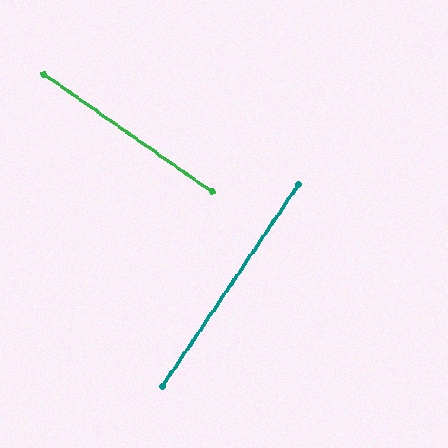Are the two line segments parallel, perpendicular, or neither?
Perpendicular — they meet at approximately 89°.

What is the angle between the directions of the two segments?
Approximately 89 degrees.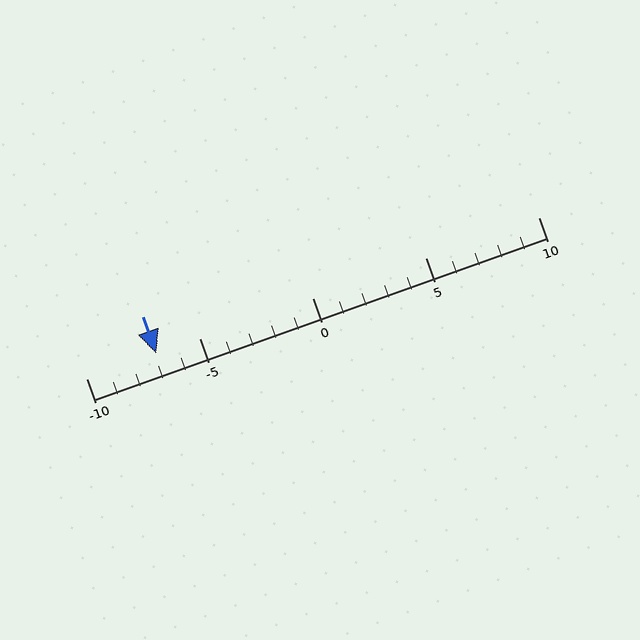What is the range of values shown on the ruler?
The ruler shows values from -10 to 10.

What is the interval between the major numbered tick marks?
The major tick marks are spaced 5 units apart.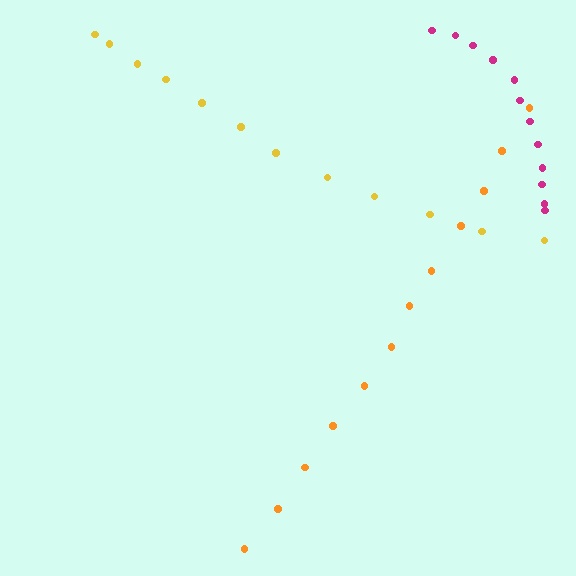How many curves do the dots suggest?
There are 3 distinct paths.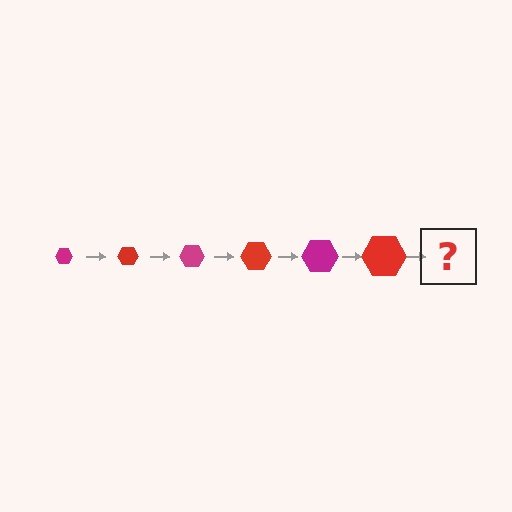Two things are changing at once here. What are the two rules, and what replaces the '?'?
The two rules are that the hexagon grows larger each step and the color cycles through magenta and red. The '?' should be a magenta hexagon, larger than the previous one.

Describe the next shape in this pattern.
It should be a magenta hexagon, larger than the previous one.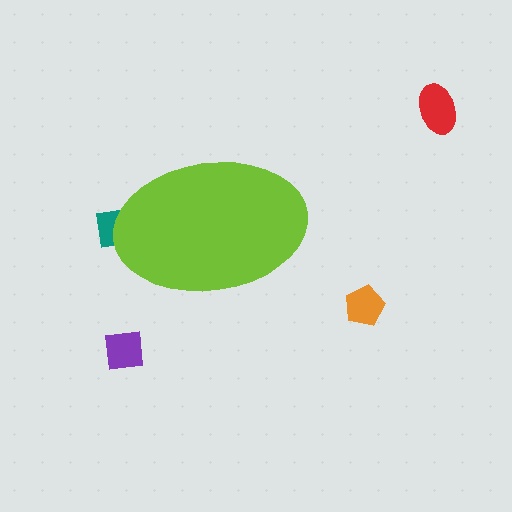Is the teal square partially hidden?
Yes, the teal square is partially hidden behind the lime ellipse.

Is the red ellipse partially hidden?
No, the red ellipse is fully visible.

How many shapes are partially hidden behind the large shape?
1 shape is partially hidden.